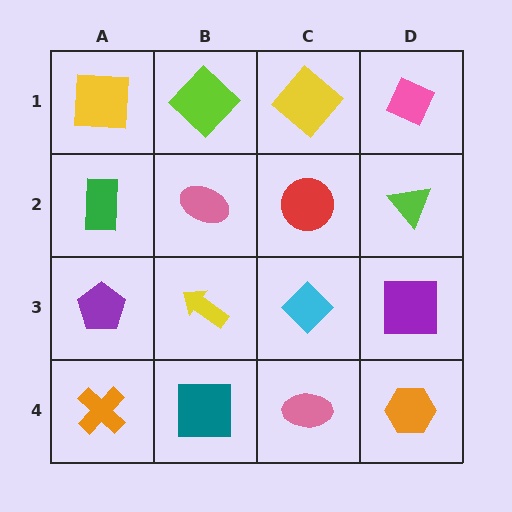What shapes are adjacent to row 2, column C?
A yellow diamond (row 1, column C), a cyan diamond (row 3, column C), a pink ellipse (row 2, column B), a lime triangle (row 2, column D).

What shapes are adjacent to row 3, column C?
A red circle (row 2, column C), a pink ellipse (row 4, column C), a yellow arrow (row 3, column B), a purple square (row 3, column D).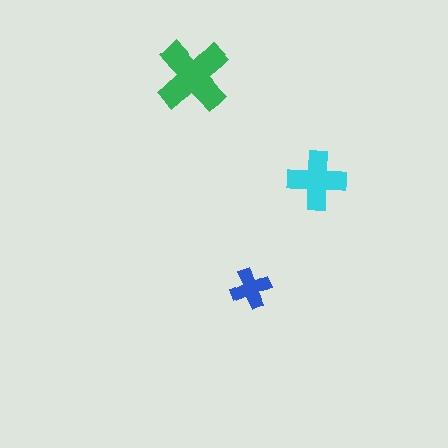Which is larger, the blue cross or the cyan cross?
The cyan one.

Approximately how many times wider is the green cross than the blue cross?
About 2 times wider.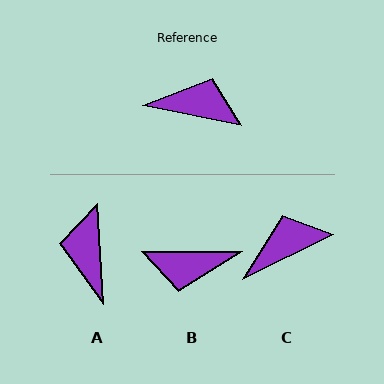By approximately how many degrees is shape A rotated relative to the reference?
Approximately 105 degrees counter-clockwise.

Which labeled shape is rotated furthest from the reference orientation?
B, about 168 degrees away.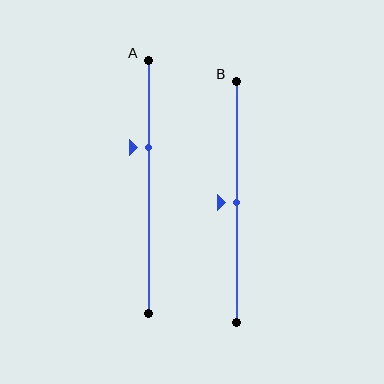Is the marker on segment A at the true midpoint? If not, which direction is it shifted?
No, the marker on segment A is shifted upward by about 15% of the segment length.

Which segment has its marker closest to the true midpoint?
Segment B has its marker closest to the true midpoint.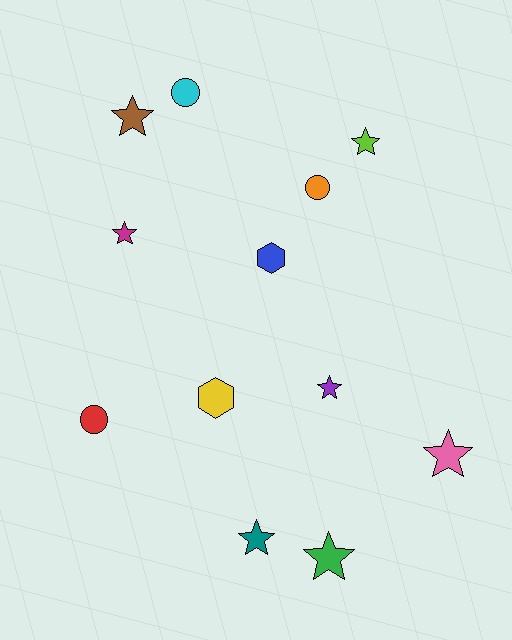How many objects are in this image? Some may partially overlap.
There are 12 objects.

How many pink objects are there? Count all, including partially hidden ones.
There is 1 pink object.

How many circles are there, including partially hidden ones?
There are 3 circles.